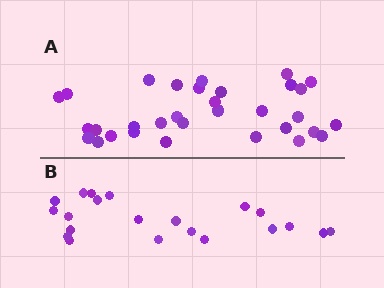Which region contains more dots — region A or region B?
Region A (the top region) has more dots.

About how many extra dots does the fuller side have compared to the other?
Region A has roughly 12 or so more dots than region B.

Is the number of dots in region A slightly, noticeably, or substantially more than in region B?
Region A has substantially more. The ratio is roughly 1.5 to 1.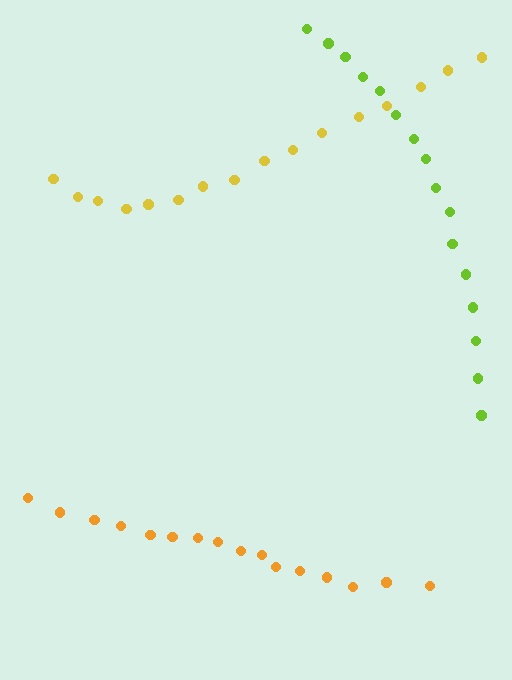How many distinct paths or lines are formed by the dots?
There are 3 distinct paths.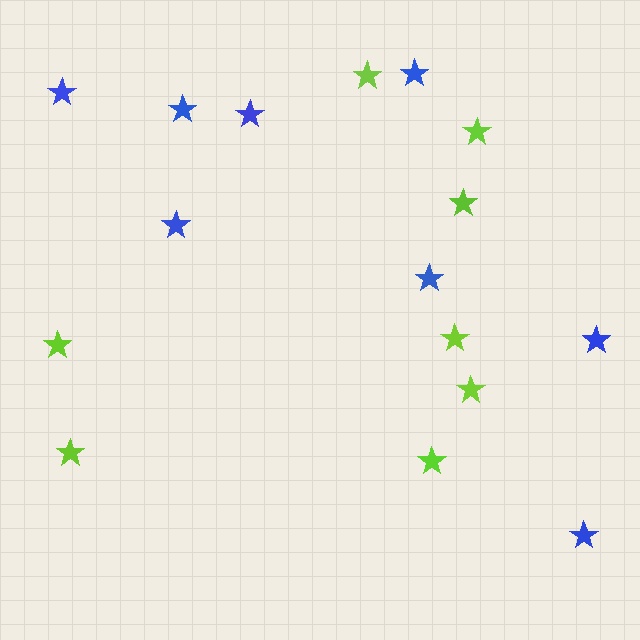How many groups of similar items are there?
There are 2 groups: one group of blue stars (8) and one group of lime stars (8).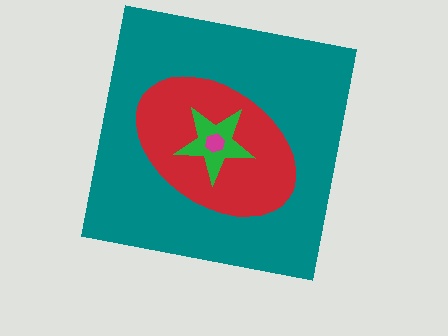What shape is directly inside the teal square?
The red ellipse.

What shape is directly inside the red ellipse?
The green star.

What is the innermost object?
The magenta hexagon.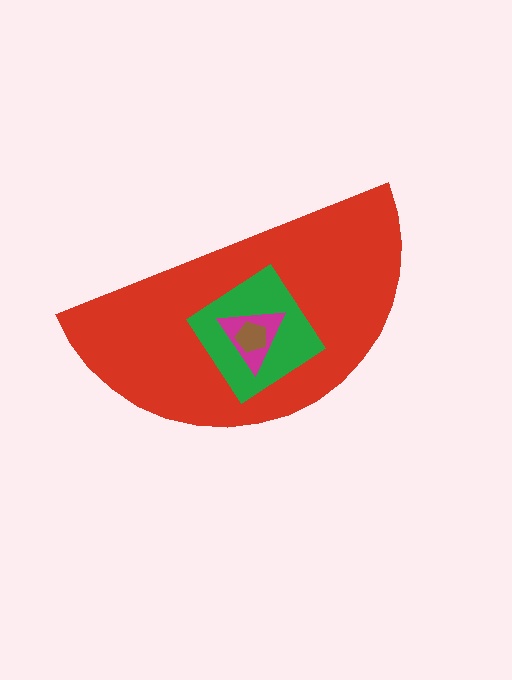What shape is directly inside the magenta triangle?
The brown pentagon.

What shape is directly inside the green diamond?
The magenta triangle.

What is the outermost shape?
The red semicircle.